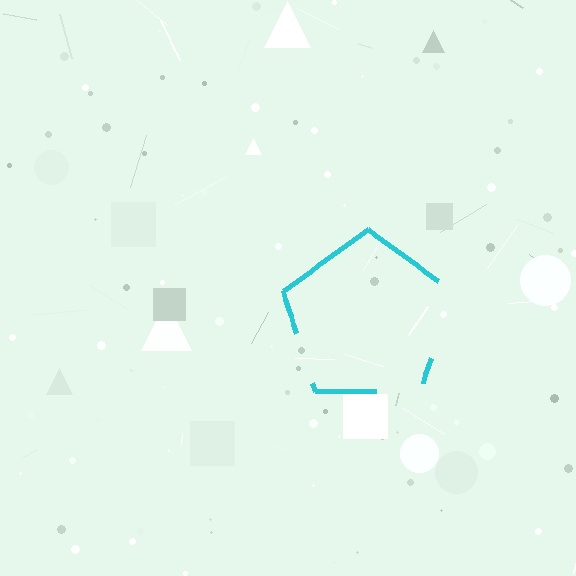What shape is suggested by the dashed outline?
The dashed outline suggests a pentagon.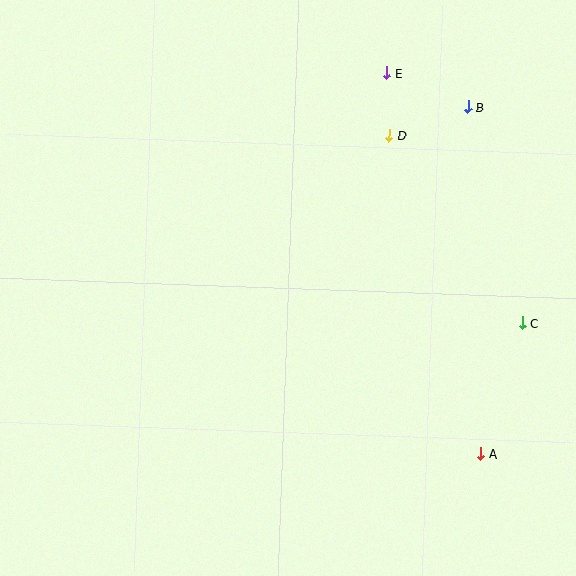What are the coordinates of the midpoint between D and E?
The midpoint between D and E is at (388, 104).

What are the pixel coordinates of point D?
Point D is at (389, 135).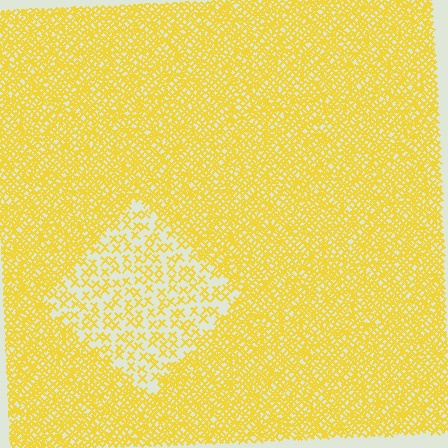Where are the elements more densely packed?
The elements are more densely packed outside the diamond boundary.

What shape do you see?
I see a diamond.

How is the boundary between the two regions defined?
The boundary is defined by a change in element density (approximately 2.7x ratio). All elements are the same color, size, and shape.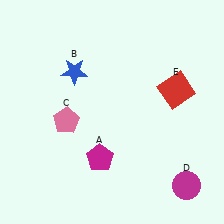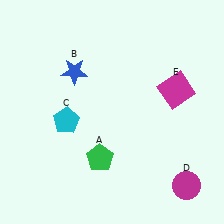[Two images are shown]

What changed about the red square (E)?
In Image 1, E is red. In Image 2, it changed to magenta.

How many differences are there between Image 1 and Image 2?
There are 3 differences between the two images.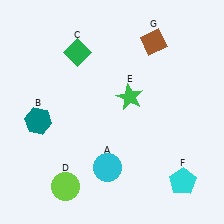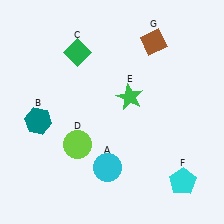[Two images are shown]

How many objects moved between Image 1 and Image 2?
1 object moved between the two images.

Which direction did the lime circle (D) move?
The lime circle (D) moved up.